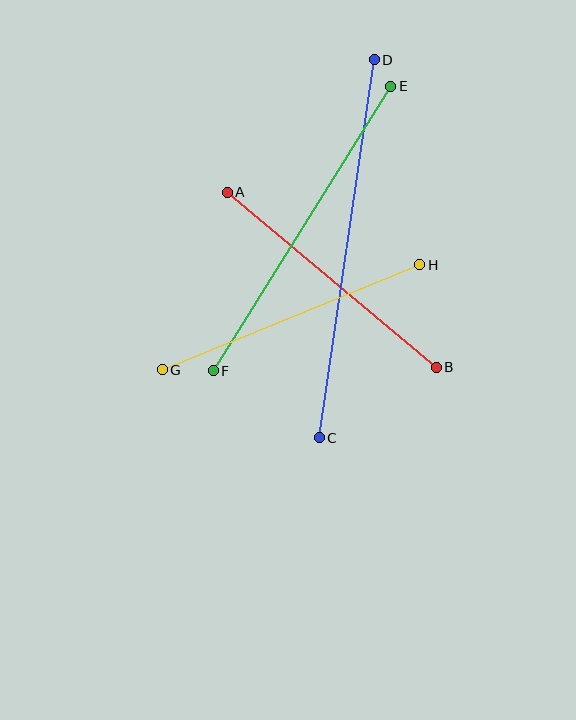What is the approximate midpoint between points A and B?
The midpoint is at approximately (332, 280) pixels.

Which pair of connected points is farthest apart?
Points C and D are farthest apart.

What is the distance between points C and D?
The distance is approximately 382 pixels.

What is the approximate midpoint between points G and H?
The midpoint is at approximately (291, 317) pixels.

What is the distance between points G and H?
The distance is approximately 278 pixels.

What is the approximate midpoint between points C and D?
The midpoint is at approximately (347, 249) pixels.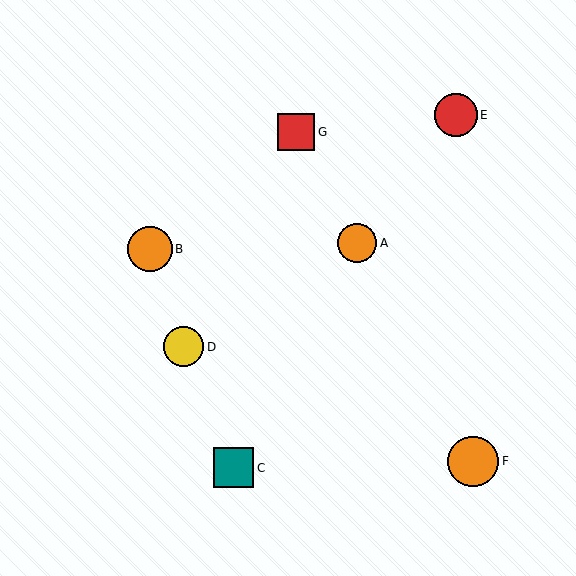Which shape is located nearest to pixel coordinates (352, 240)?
The orange circle (labeled A) at (357, 243) is nearest to that location.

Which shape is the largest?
The orange circle (labeled F) is the largest.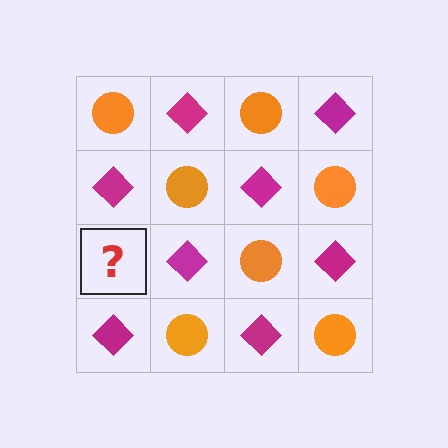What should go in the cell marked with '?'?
The missing cell should contain an orange circle.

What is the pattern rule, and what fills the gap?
The rule is that it alternates orange circle and magenta diamond in a checkerboard pattern. The gap should be filled with an orange circle.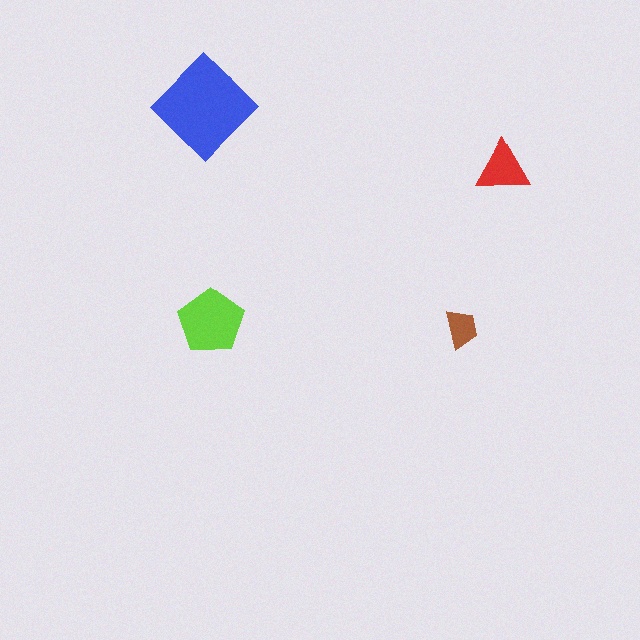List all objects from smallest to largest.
The brown trapezoid, the red triangle, the lime pentagon, the blue diamond.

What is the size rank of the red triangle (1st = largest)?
3rd.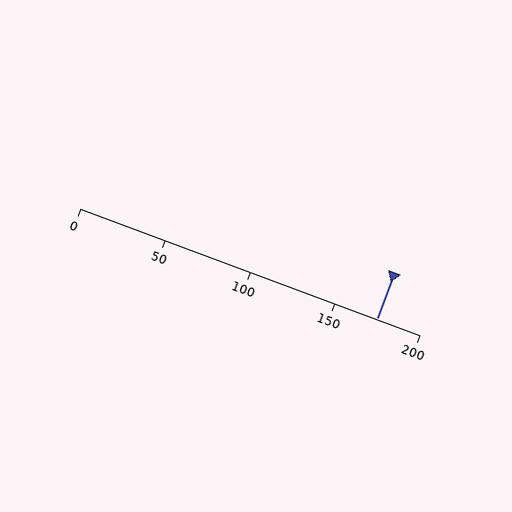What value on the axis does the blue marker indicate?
The marker indicates approximately 175.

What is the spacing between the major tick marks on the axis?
The major ticks are spaced 50 apart.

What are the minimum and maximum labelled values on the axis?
The axis runs from 0 to 200.